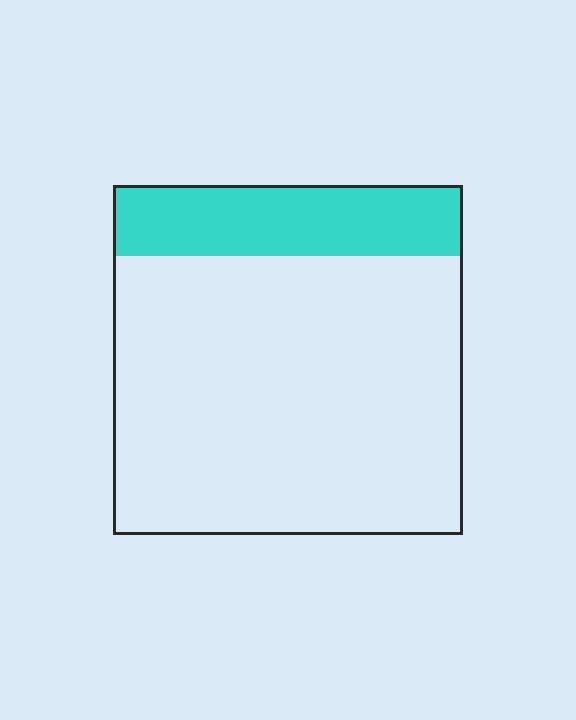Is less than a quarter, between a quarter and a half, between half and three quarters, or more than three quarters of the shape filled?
Less than a quarter.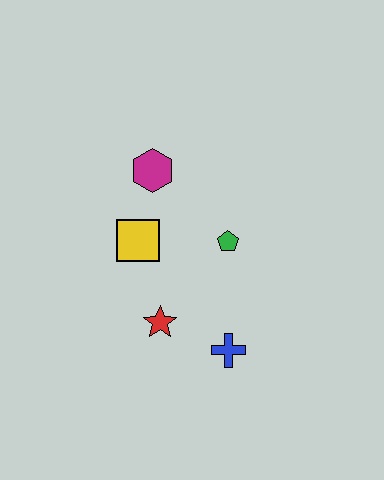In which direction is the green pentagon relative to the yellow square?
The green pentagon is to the right of the yellow square.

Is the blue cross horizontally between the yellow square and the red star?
No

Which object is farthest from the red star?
The magenta hexagon is farthest from the red star.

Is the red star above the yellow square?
No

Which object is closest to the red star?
The blue cross is closest to the red star.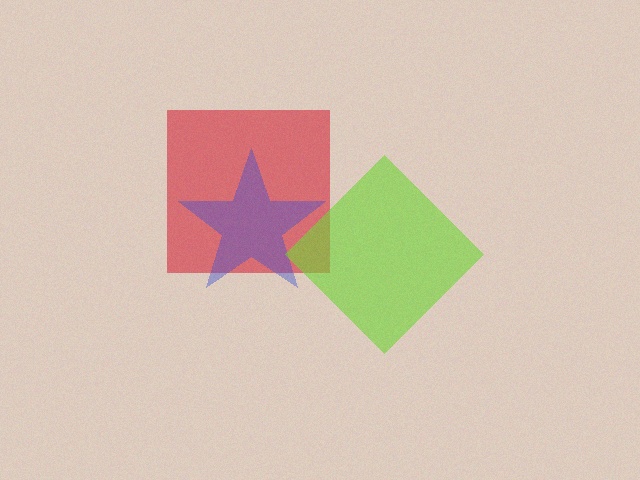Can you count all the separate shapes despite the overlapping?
Yes, there are 3 separate shapes.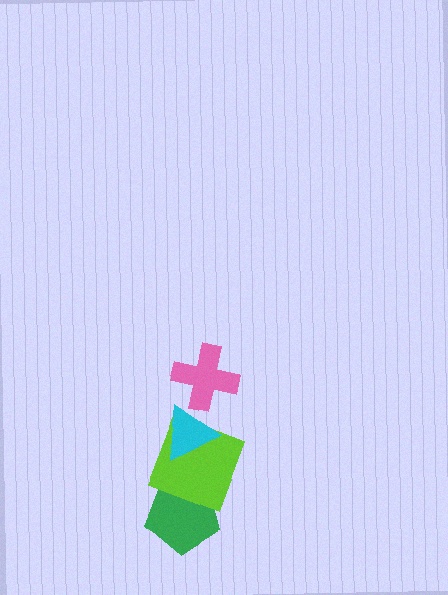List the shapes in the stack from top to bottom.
From top to bottom: the pink cross, the cyan triangle, the lime square, the green pentagon.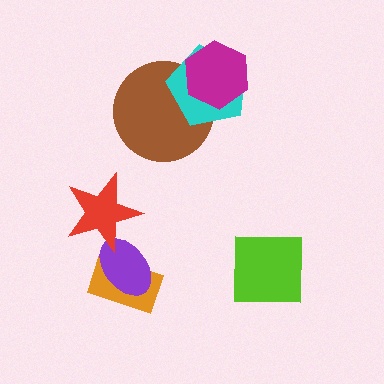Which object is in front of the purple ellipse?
The red star is in front of the purple ellipse.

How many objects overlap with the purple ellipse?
2 objects overlap with the purple ellipse.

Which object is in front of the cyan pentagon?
The magenta hexagon is in front of the cyan pentagon.